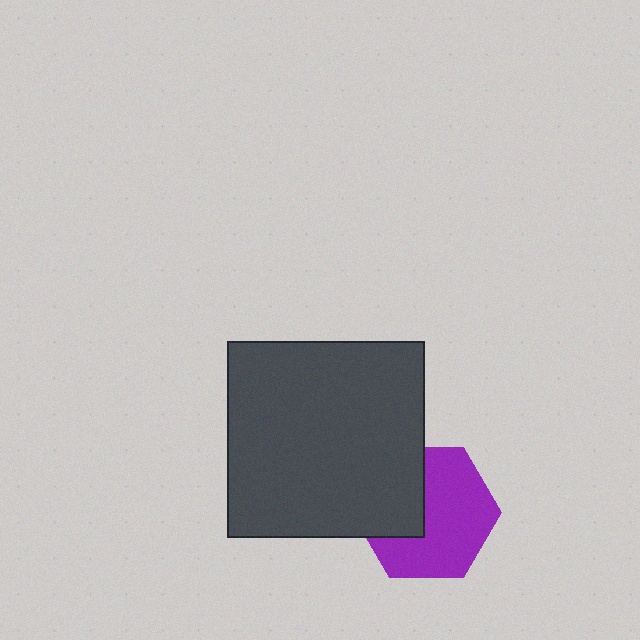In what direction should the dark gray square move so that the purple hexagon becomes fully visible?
The dark gray square should move left. That is the shortest direction to clear the overlap and leave the purple hexagon fully visible.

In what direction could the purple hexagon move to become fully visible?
The purple hexagon could move right. That would shift it out from behind the dark gray square entirely.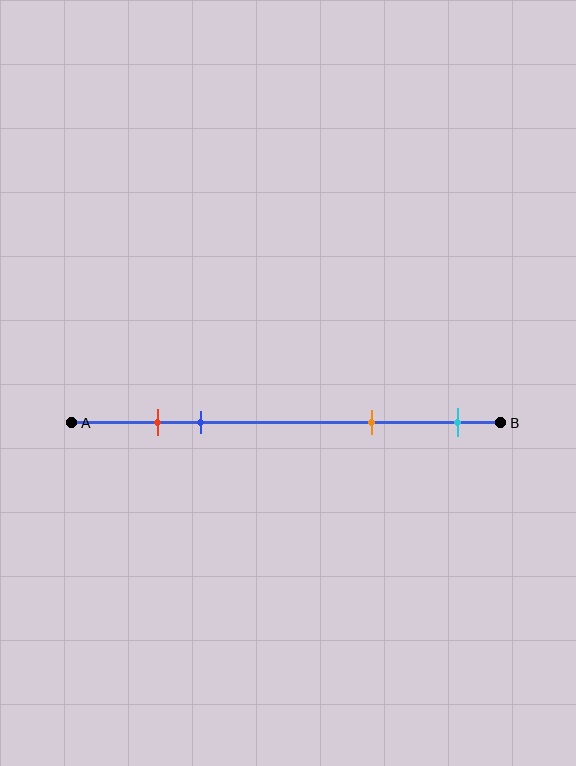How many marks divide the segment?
There are 4 marks dividing the segment.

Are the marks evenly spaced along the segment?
No, the marks are not evenly spaced.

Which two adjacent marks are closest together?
The red and blue marks are the closest adjacent pair.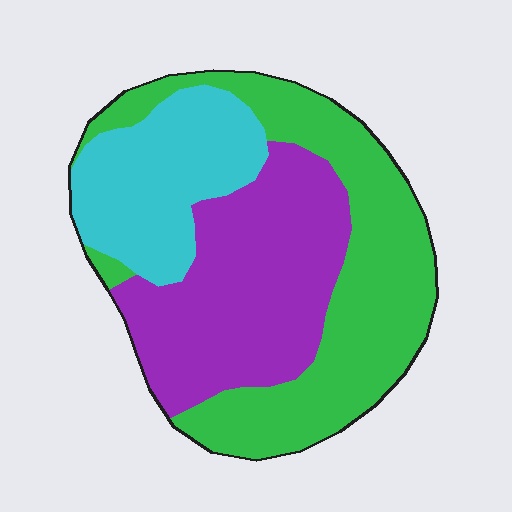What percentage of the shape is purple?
Purple covers 36% of the shape.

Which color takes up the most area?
Green, at roughly 40%.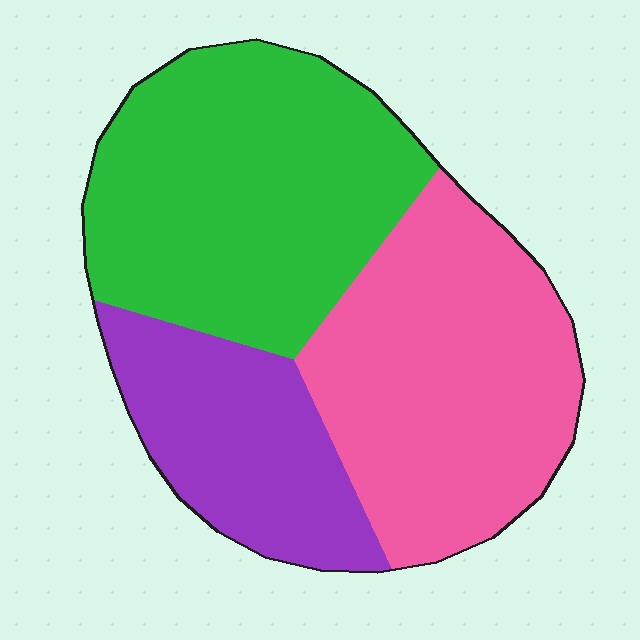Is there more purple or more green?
Green.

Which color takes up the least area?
Purple, at roughly 20%.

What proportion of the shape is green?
Green takes up about two fifths (2/5) of the shape.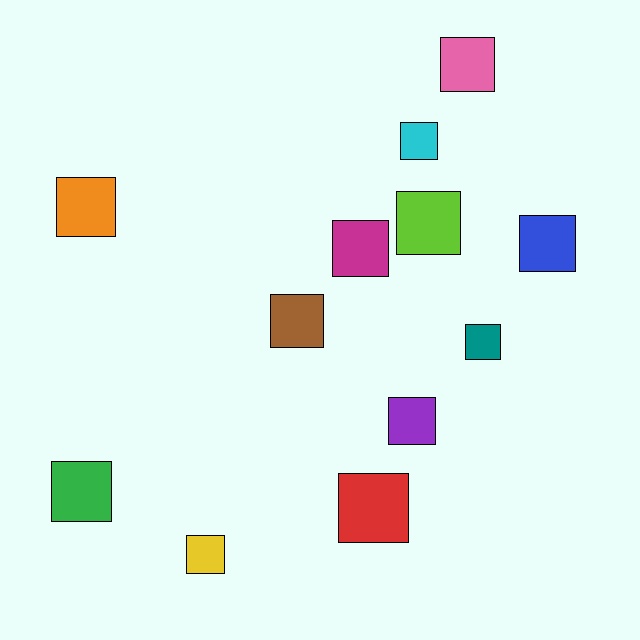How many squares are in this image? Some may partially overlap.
There are 12 squares.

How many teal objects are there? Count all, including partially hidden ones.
There is 1 teal object.